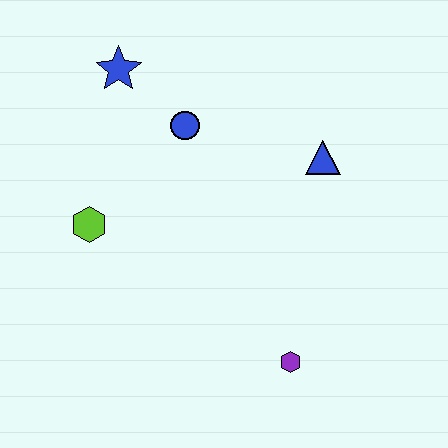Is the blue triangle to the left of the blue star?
No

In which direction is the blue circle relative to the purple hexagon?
The blue circle is above the purple hexagon.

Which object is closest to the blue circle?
The blue star is closest to the blue circle.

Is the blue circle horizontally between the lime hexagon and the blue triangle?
Yes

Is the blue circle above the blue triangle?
Yes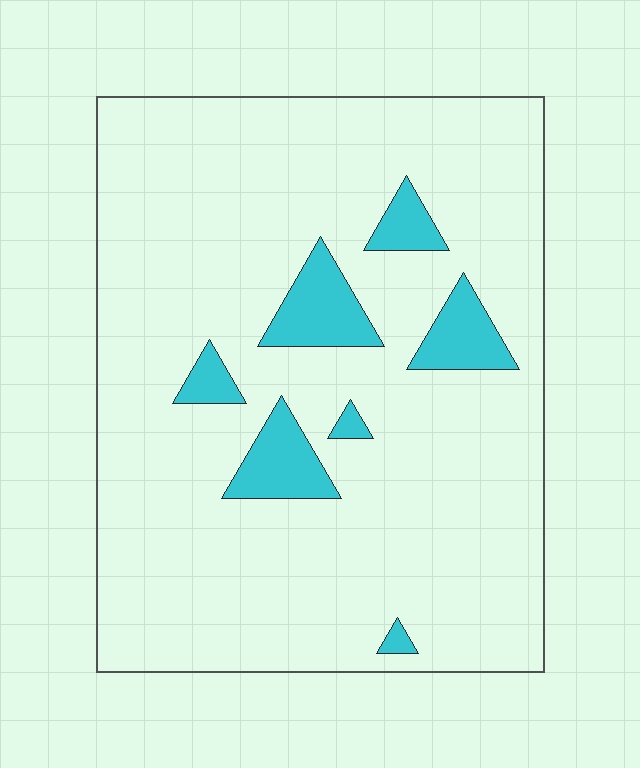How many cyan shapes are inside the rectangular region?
7.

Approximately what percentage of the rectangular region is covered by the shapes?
Approximately 10%.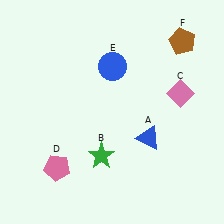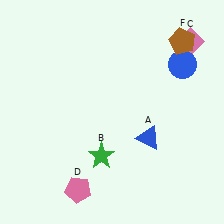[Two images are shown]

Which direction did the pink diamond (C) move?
The pink diamond (C) moved up.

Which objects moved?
The objects that moved are: the pink diamond (C), the pink pentagon (D), the blue circle (E).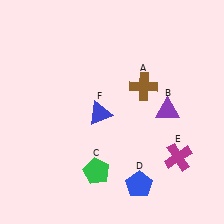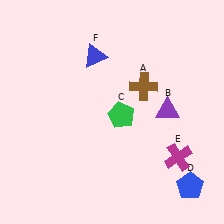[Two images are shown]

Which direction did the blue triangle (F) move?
The blue triangle (F) moved up.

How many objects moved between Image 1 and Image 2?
3 objects moved between the two images.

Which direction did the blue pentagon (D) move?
The blue pentagon (D) moved right.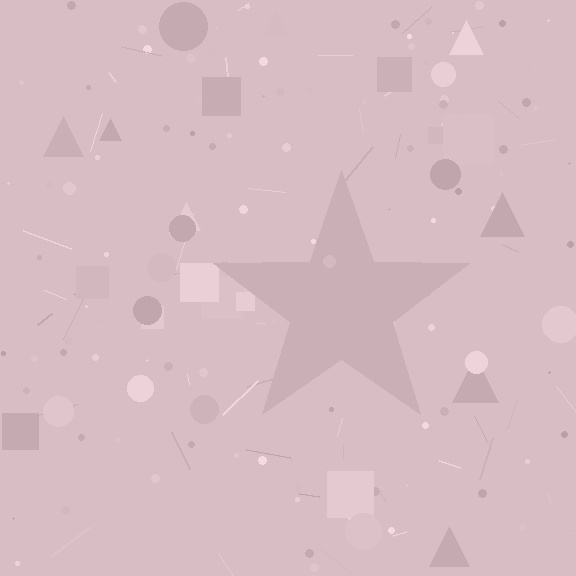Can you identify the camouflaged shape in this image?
The camouflaged shape is a star.